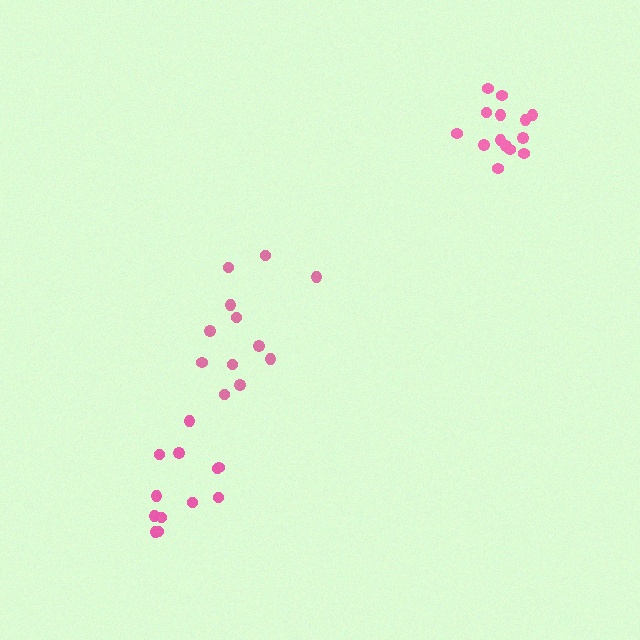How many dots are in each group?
Group 1: 12 dots, Group 2: 12 dots, Group 3: 14 dots (38 total).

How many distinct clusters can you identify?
There are 3 distinct clusters.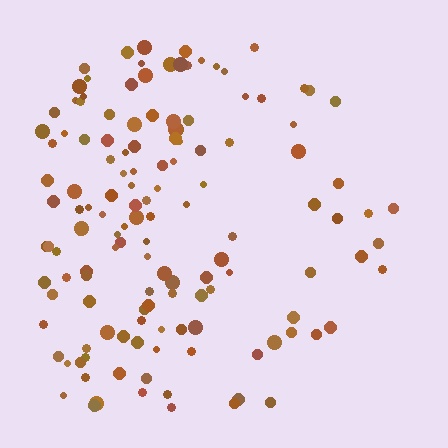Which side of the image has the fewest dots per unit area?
The right.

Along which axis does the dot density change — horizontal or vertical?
Horizontal.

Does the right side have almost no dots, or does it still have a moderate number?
Still a moderate number, just noticeably fewer than the left.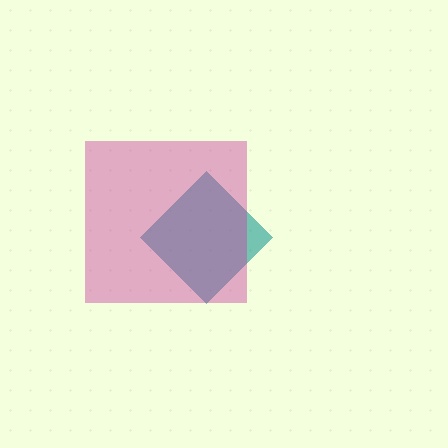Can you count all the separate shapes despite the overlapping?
Yes, there are 2 separate shapes.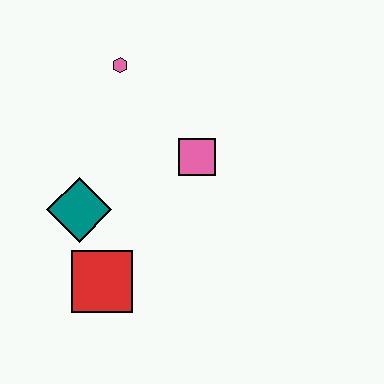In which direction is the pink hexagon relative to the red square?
The pink hexagon is above the red square.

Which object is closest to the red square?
The teal diamond is closest to the red square.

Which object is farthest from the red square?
The pink hexagon is farthest from the red square.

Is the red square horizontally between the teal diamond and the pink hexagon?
Yes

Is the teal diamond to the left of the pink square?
Yes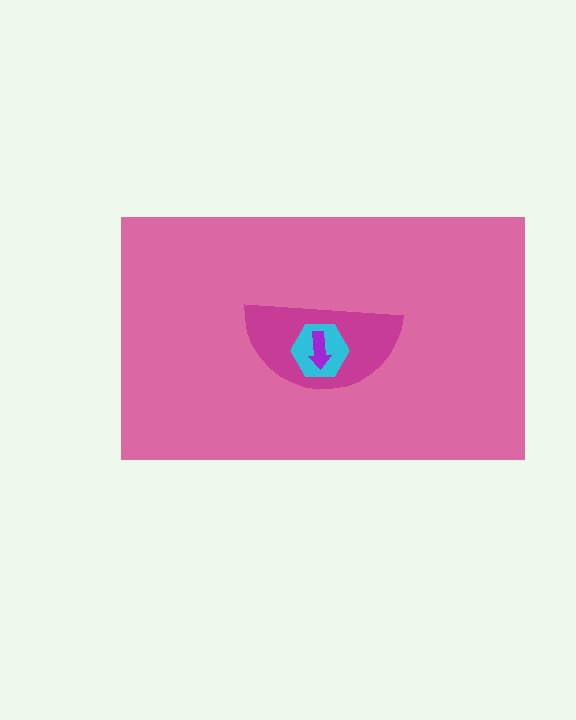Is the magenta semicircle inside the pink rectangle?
Yes.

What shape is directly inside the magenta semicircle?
The cyan hexagon.